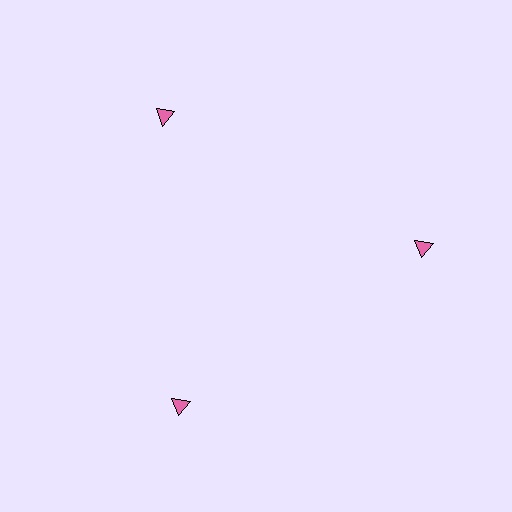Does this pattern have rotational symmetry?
Yes, this pattern has 3-fold rotational symmetry. It looks the same after rotating 120 degrees around the center.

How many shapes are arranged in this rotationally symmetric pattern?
There are 3 shapes, arranged in 3 groups of 1.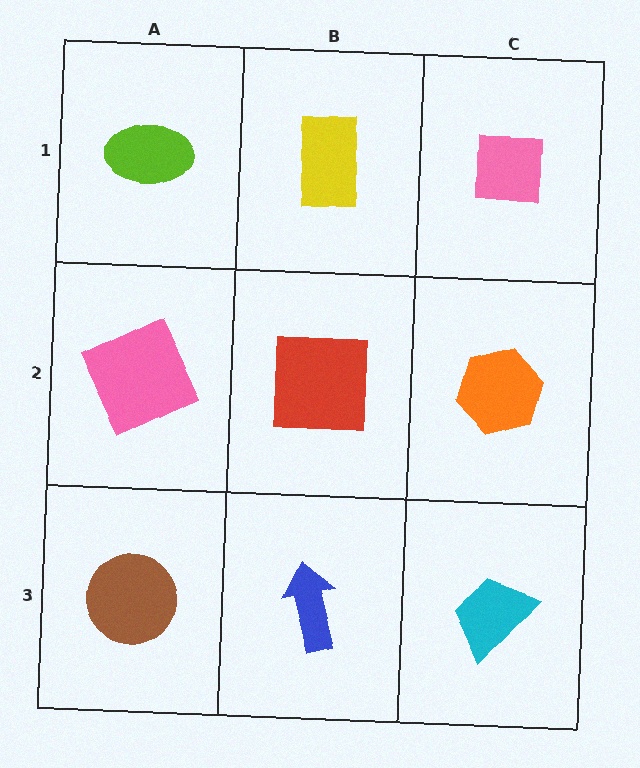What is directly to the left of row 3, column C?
A blue arrow.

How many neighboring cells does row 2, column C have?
3.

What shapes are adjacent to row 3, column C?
An orange hexagon (row 2, column C), a blue arrow (row 3, column B).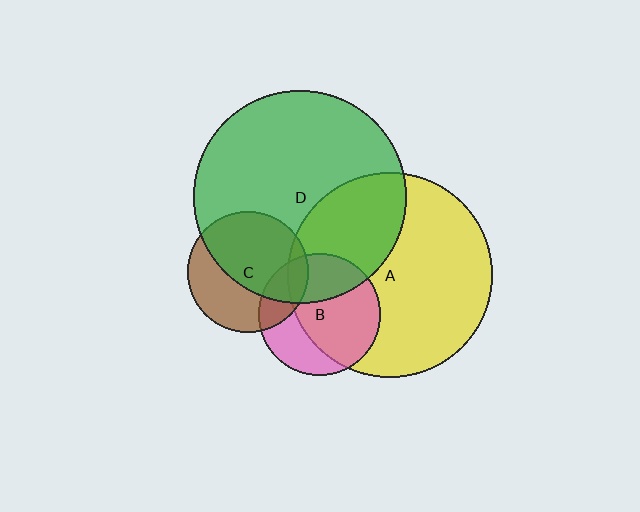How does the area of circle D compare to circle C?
Approximately 3.1 times.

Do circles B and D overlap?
Yes.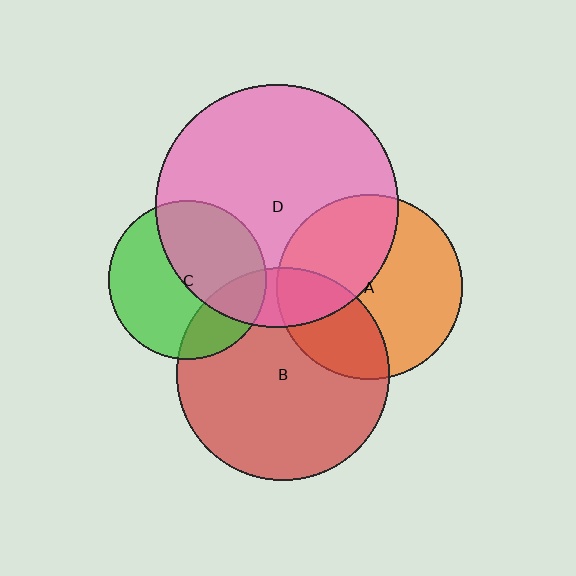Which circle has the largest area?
Circle D (pink).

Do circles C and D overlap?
Yes.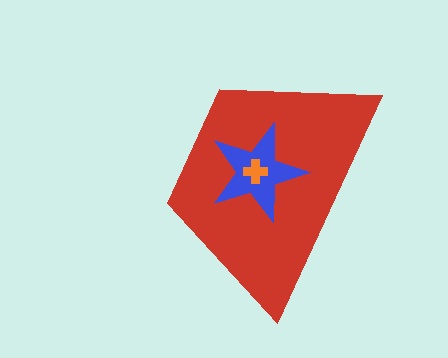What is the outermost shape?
The red trapezoid.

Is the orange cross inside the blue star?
Yes.